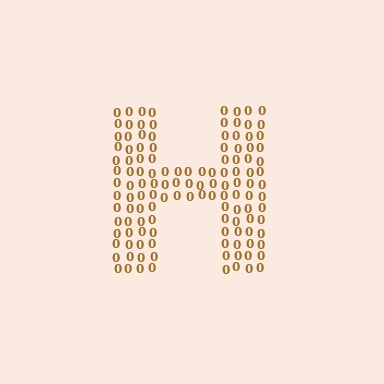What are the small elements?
The small elements are digit 0's.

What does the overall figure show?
The overall figure shows the letter H.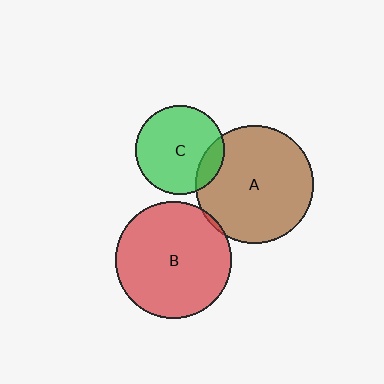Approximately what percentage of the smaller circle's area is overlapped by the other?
Approximately 15%.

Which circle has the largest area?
Circle A (brown).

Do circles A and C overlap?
Yes.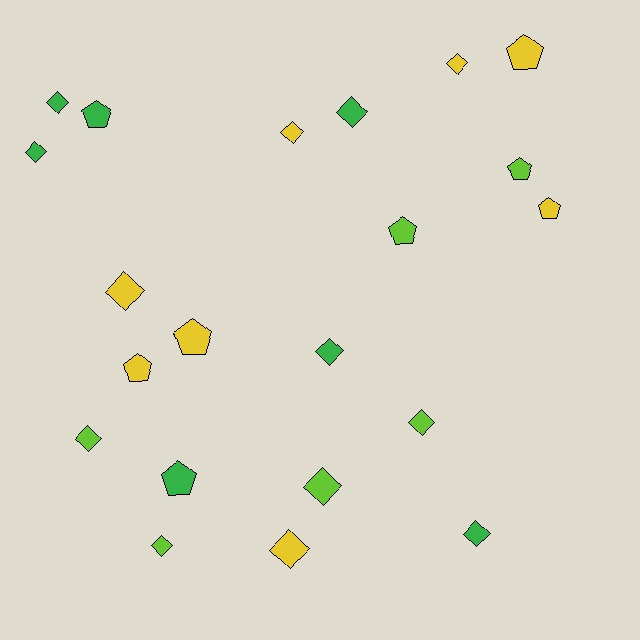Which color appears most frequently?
Yellow, with 8 objects.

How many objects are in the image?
There are 21 objects.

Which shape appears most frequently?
Diamond, with 13 objects.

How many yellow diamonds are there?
There are 4 yellow diamonds.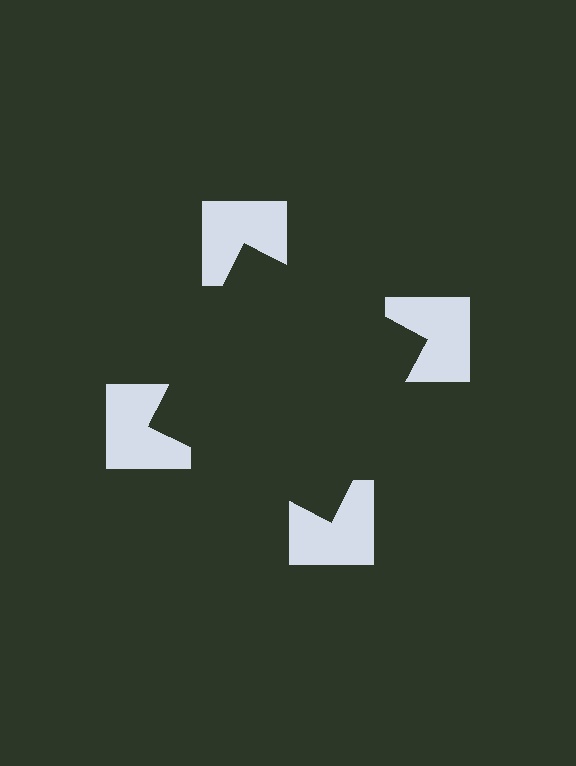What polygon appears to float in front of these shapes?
An illusory square — its edges are inferred from the aligned wedge cuts in the notched squares, not physically drawn.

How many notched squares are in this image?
There are 4 — one at each vertex of the illusory square.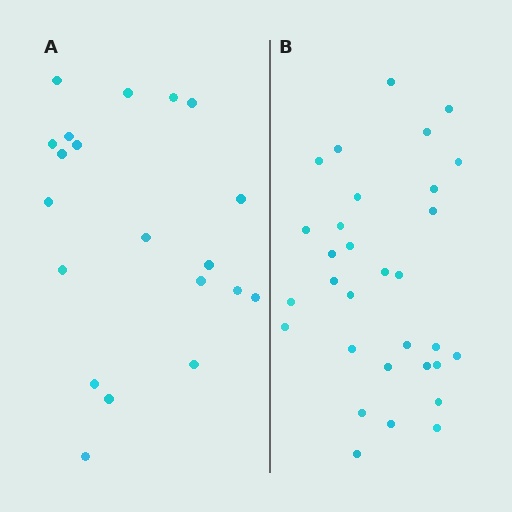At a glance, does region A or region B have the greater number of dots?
Region B (the right region) has more dots.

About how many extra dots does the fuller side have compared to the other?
Region B has roughly 12 or so more dots than region A.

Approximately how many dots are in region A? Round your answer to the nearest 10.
About 20 dots.